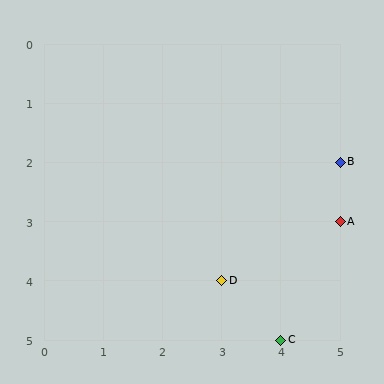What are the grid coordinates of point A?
Point A is at grid coordinates (5, 3).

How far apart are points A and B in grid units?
Points A and B are 1 row apart.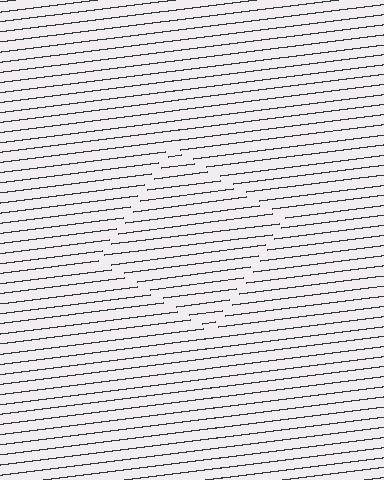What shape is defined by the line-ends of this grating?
An illusory square. The interior of the shape contains the same grating, shifted by half a period — the contour is defined by the phase discontinuity where line-ends from the inner and outer gratings abut.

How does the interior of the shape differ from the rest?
The interior of the shape contains the same grating, shifted by half a period — the contour is defined by the phase discontinuity where line-ends from the inner and outer gratings abut.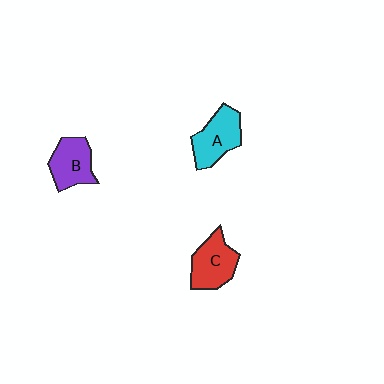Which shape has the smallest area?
Shape B (purple).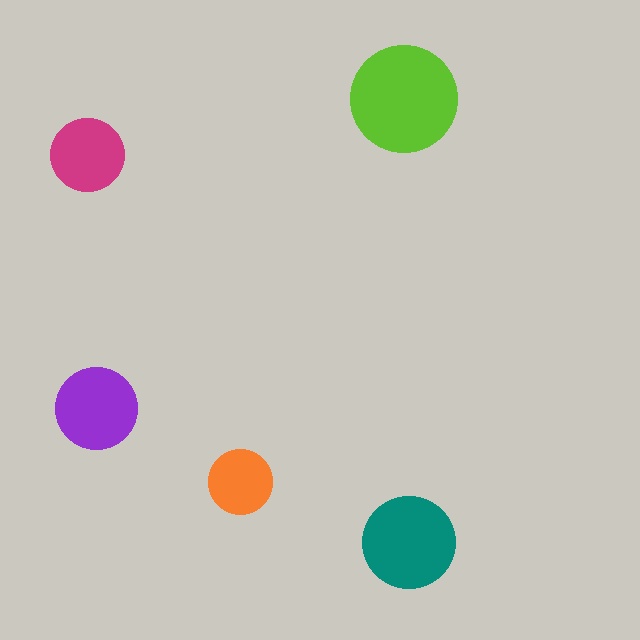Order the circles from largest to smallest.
the lime one, the teal one, the purple one, the magenta one, the orange one.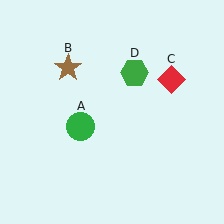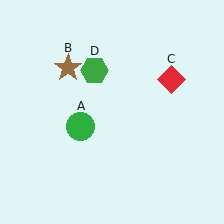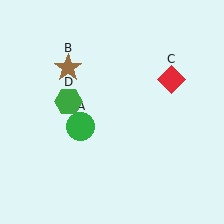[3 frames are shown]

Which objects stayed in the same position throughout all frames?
Green circle (object A) and brown star (object B) and red diamond (object C) remained stationary.